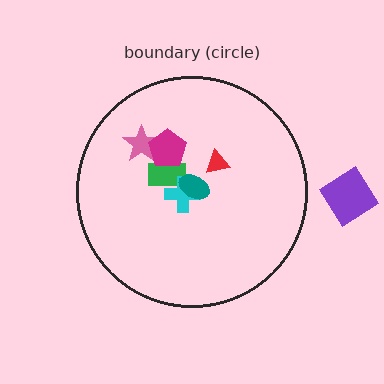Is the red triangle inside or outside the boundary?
Inside.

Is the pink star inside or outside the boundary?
Inside.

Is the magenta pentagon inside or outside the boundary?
Inside.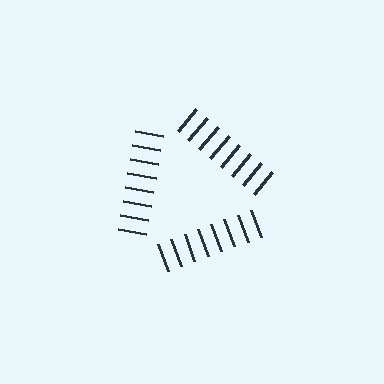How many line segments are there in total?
24 — 8 along each of the 3 edges.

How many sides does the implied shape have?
3 sides — the line-ends trace a triangle.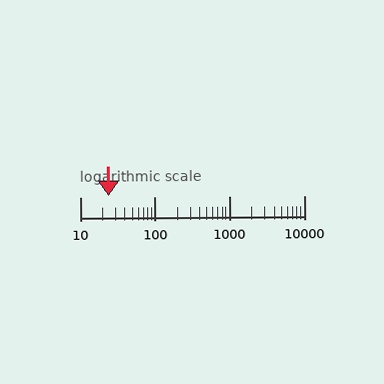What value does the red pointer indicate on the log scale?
The pointer indicates approximately 24.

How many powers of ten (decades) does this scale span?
The scale spans 3 decades, from 10 to 10000.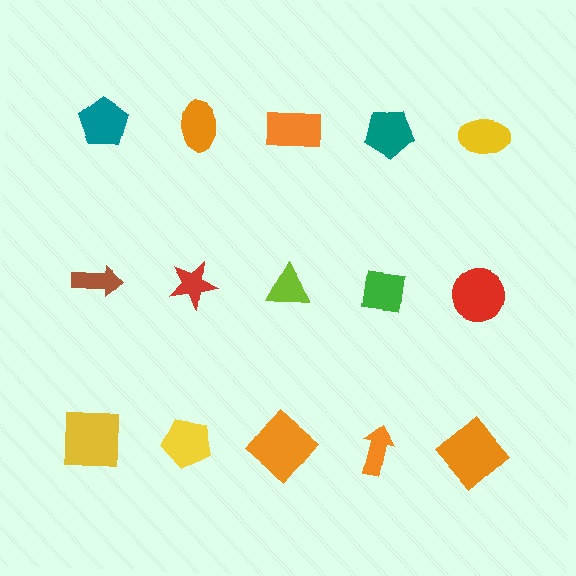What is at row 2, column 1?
A brown arrow.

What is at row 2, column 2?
A red star.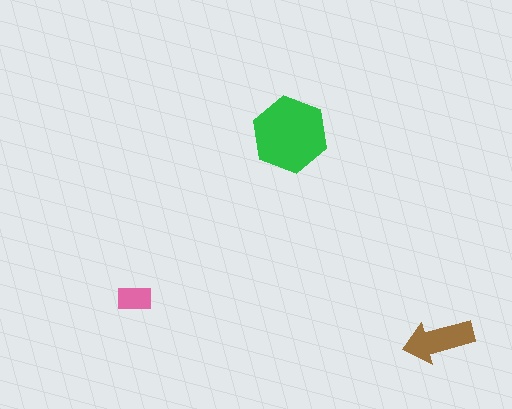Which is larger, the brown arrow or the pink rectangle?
The brown arrow.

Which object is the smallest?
The pink rectangle.